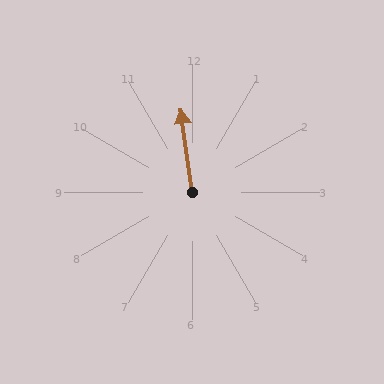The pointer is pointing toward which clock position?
Roughly 12 o'clock.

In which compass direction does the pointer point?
North.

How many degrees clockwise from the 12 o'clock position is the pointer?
Approximately 352 degrees.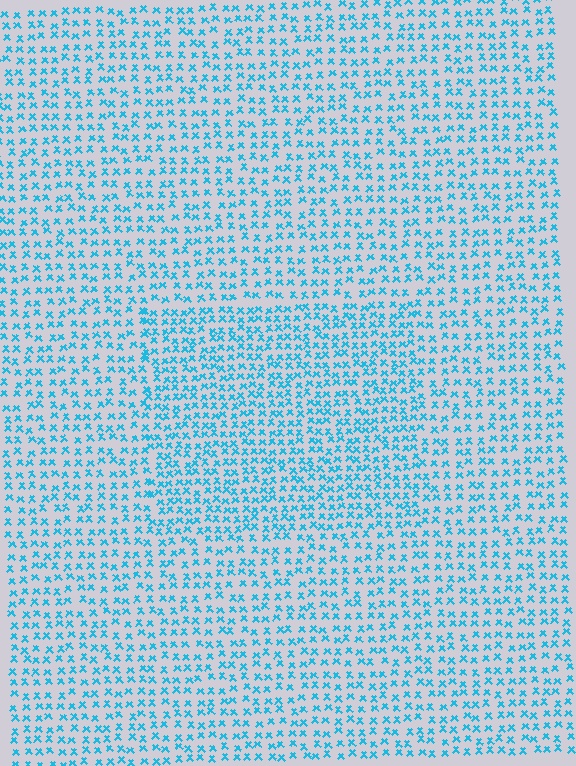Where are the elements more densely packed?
The elements are more densely packed inside the rectangle boundary.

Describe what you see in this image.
The image contains small cyan elements arranged at two different densities. A rectangle-shaped region is visible where the elements are more densely packed than the surrounding area.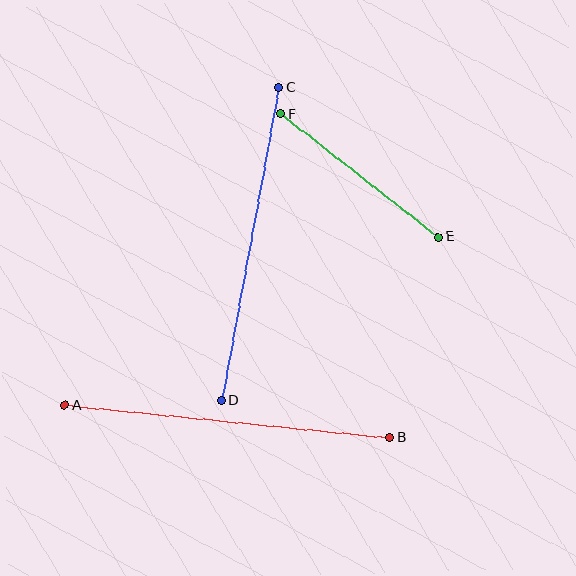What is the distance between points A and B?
The distance is approximately 326 pixels.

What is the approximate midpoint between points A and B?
The midpoint is at approximately (228, 421) pixels.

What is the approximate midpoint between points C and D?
The midpoint is at approximately (250, 244) pixels.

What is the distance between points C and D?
The distance is approximately 318 pixels.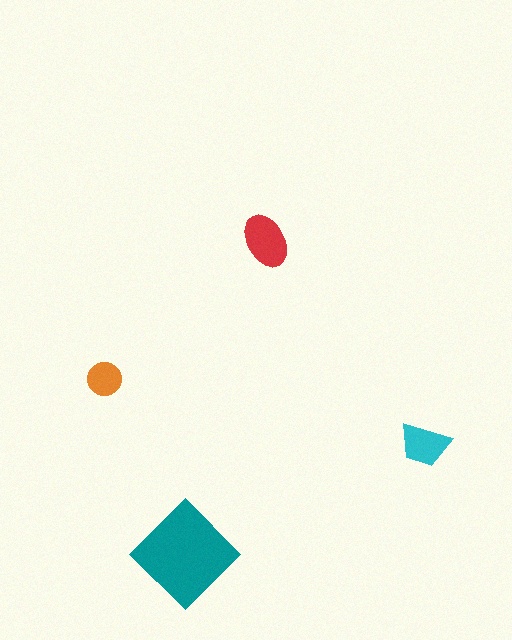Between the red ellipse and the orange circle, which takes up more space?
The red ellipse.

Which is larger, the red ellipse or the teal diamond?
The teal diamond.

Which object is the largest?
The teal diamond.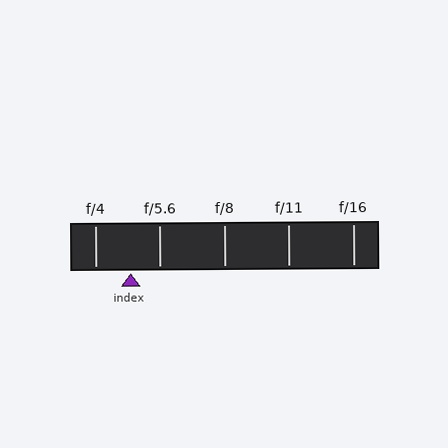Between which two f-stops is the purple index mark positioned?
The index mark is between f/4 and f/5.6.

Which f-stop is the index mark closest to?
The index mark is closest to f/5.6.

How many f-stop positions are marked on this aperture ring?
There are 5 f-stop positions marked.